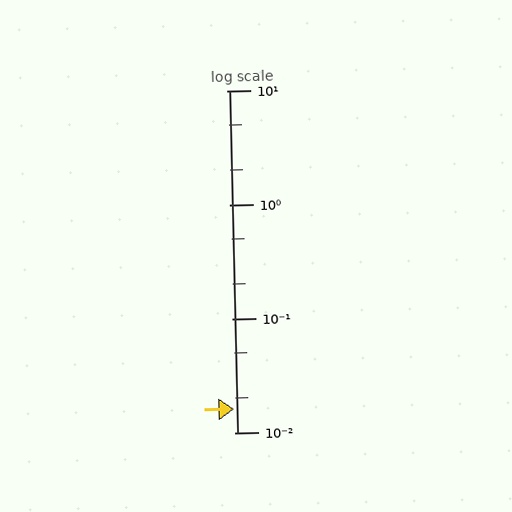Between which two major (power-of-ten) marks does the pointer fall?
The pointer is between 0.01 and 0.1.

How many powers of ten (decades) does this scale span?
The scale spans 3 decades, from 0.01 to 10.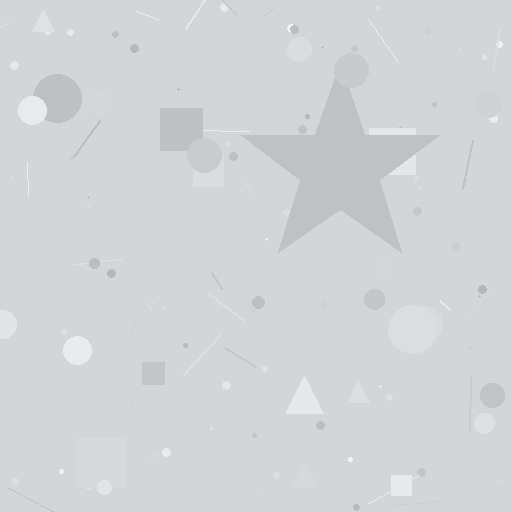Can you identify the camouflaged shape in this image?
The camouflaged shape is a star.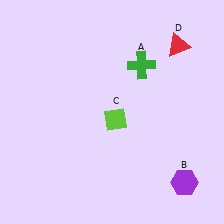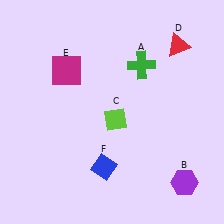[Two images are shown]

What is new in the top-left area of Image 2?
A magenta square (E) was added in the top-left area of Image 2.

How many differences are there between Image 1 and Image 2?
There are 2 differences between the two images.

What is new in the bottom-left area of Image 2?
A blue diamond (F) was added in the bottom-left area of Image 2.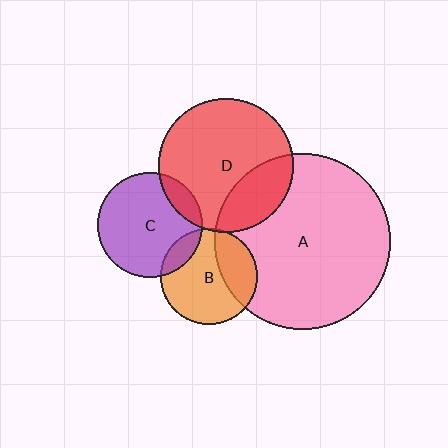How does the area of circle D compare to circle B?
Approximately 1.9 times.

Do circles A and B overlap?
Yes.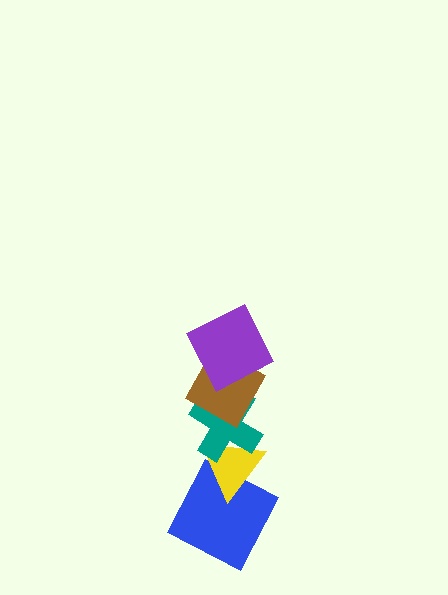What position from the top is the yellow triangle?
The yellow triangle is 4th from the top.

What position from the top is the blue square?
The blue square is 5th from the top.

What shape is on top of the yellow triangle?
The teal cross is on top of the yellow triangle.